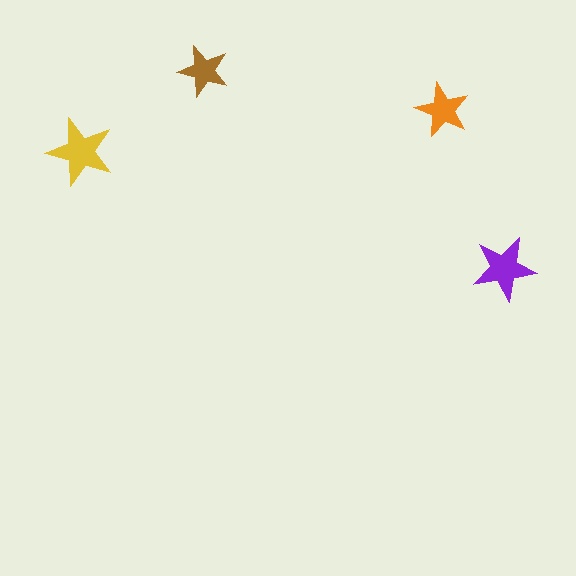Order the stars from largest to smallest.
the yellow one, the purple one, the orange one, the brown one.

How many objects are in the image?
There are 4 objects in the image.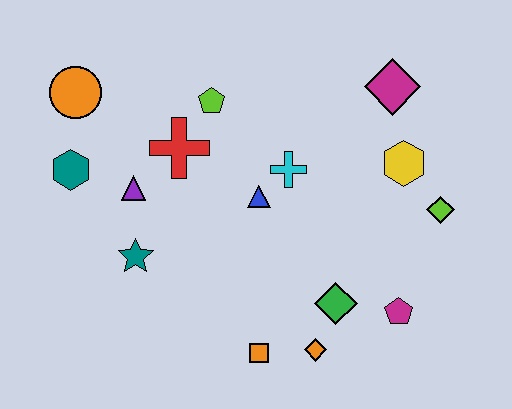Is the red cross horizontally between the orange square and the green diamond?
No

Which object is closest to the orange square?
The orange diamond is closest to the orange square.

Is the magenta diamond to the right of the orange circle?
Yes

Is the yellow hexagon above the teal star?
Yes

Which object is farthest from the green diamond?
The orange circle is farthest from the green diamond.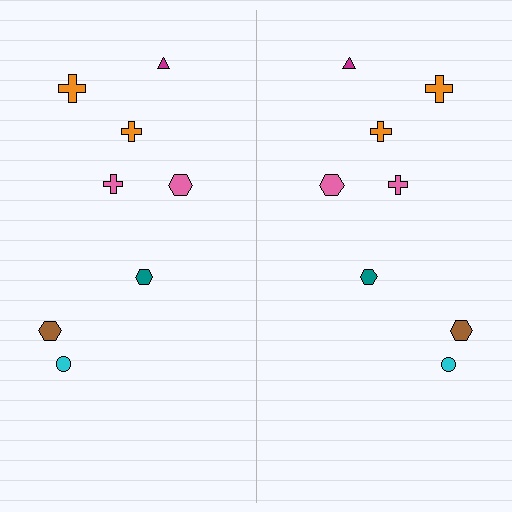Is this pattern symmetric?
Yes, this pattern has bilateral (reflection) symmetry.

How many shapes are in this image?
There are 16 shapes in this image.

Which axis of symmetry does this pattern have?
The pattern has a vertical axis of symmetry running through the center of the image.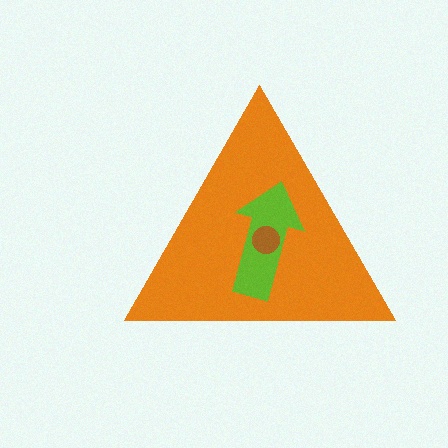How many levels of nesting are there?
3.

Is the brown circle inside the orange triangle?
Yes.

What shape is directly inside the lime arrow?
The brown circle.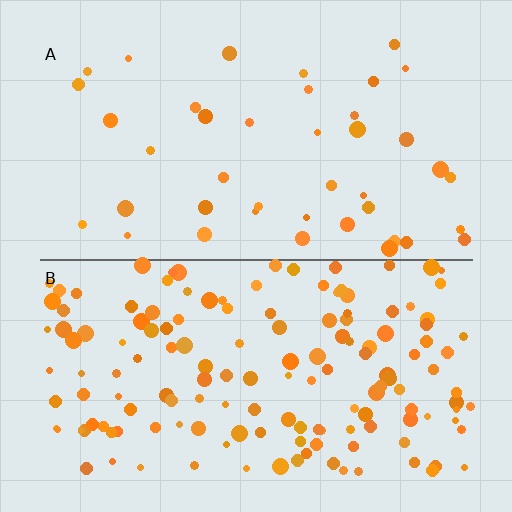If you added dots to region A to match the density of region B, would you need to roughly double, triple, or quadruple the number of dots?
Approximately quadruple.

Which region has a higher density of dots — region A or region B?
B (the bottom).